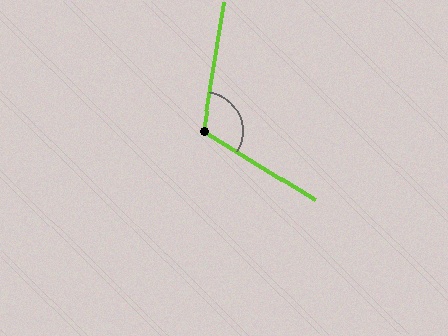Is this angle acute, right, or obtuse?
It is obtuse.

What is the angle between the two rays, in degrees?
Approximately 112 degrees.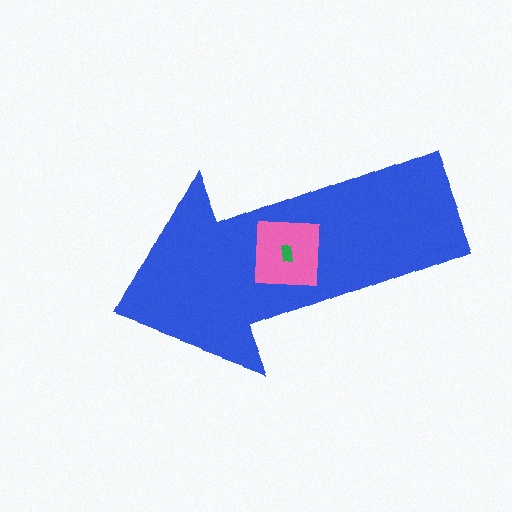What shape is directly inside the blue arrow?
The pink square.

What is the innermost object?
The green rectangle.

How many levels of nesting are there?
3.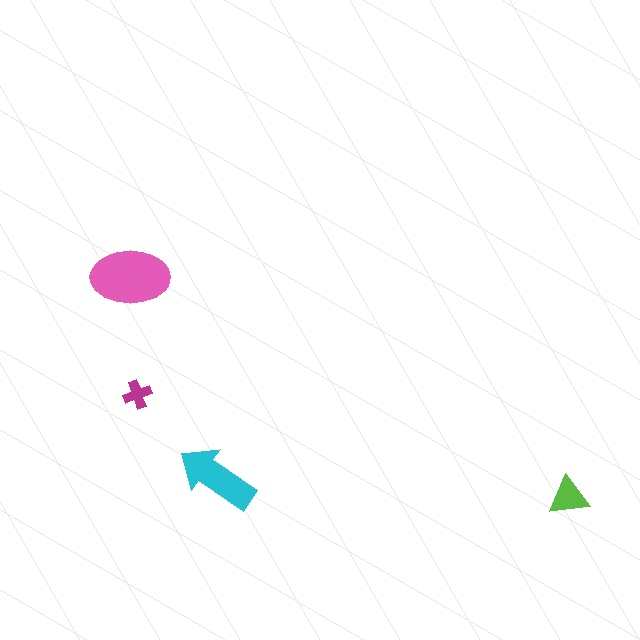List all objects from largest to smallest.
The pink ellipse, the cyan arrow, the lime triangle, the magenta cross.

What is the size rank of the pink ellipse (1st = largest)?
1st.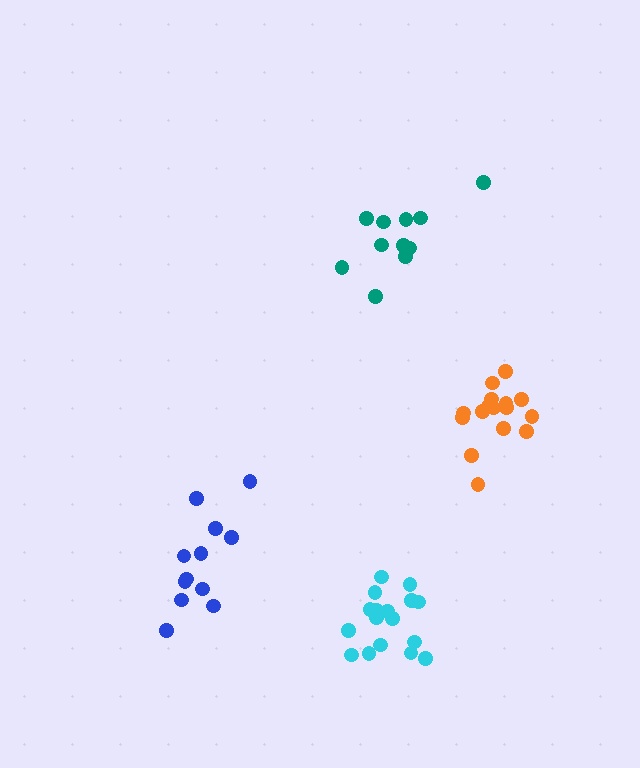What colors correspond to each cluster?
The clusters are colored: teal, blue, orange, cyan.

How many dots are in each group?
Group 1: 11 dots, Group 2: 12 dots, Group 3: 16 dots, Group 4: 17 dots (56 total).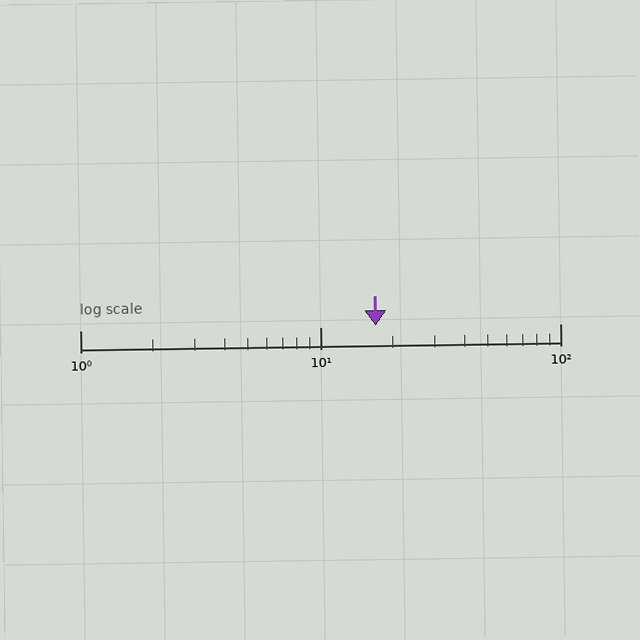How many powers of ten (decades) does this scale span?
The scale spans 2 decades, from 1 to 100.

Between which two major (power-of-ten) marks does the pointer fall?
The pointer is between 10 and 100.